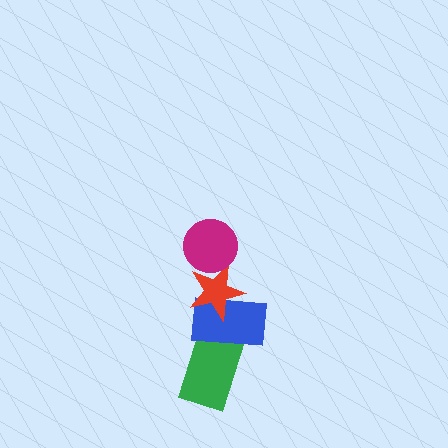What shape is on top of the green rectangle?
The blue rectangle is on top of the green rectangle.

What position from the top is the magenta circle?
The magenta circle is 1st from the top.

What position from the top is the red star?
The red star is 2nd from the top.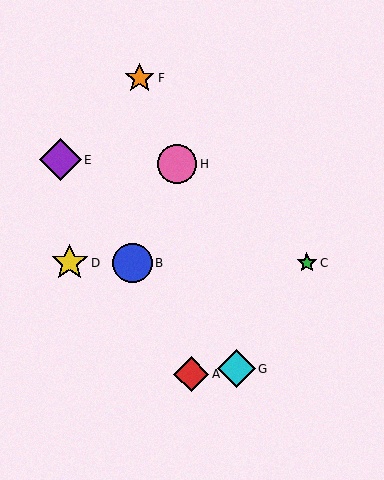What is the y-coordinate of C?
Object C is at y≈263.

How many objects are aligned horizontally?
3 objects (B, C, D) are aligned horizontally.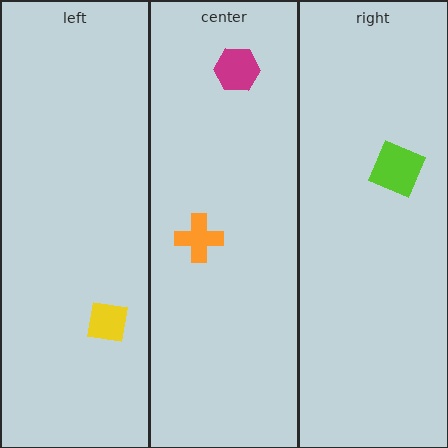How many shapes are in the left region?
1.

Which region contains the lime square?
The right region.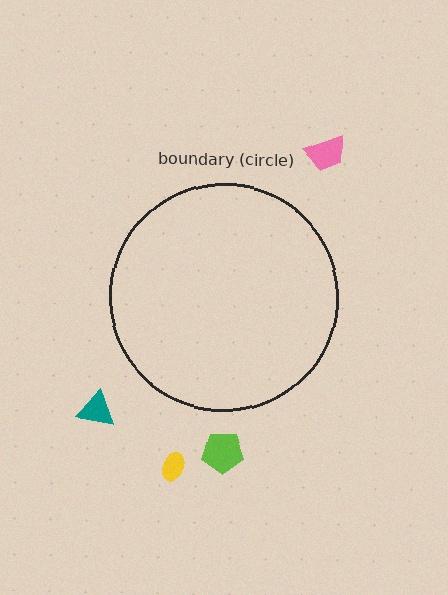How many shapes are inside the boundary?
0 inside, 4 outside.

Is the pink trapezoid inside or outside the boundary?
Outside.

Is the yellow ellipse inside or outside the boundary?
Outside.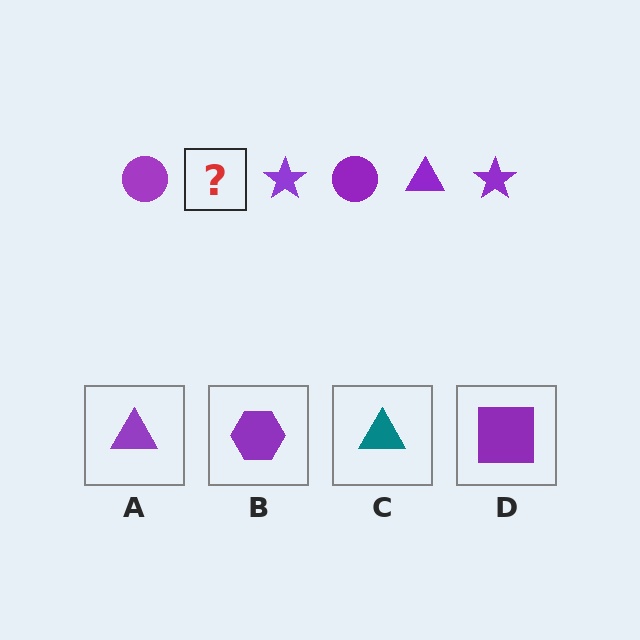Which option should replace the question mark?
Option A.